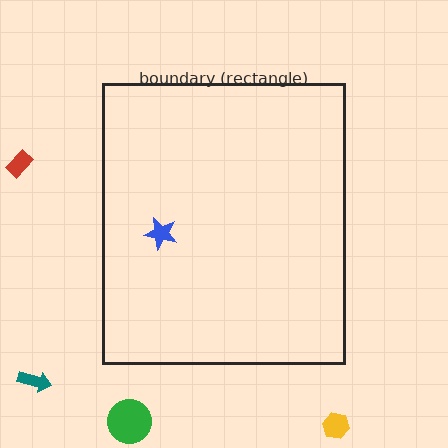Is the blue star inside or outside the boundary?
Inside.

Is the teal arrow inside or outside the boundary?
Outside.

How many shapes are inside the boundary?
1 inside, 4 outside.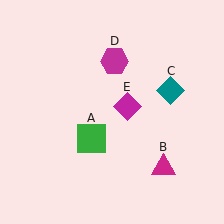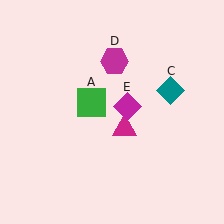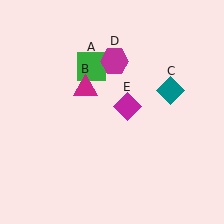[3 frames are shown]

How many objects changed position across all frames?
2 objects changed position: green square (object A), magenta triangle (object B).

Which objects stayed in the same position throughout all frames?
Teal diamond (object C) and magenta hexagon (object D) and magenta diamond (object E) remained stationary.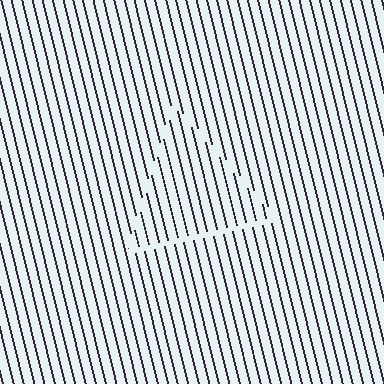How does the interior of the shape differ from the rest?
The interior of the shape contains the same grating, shifted by half a period — the contour is defined by the phase discontinuity where line-ends from the inner and outer gratings abut.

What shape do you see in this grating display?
An illusory triangle. The interior of the shape contains the same grating, shifted by half a period — the contour is defined by the phase discontinuity where line-ends from the inner and outer gratings abut.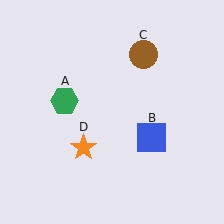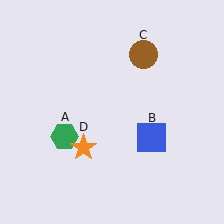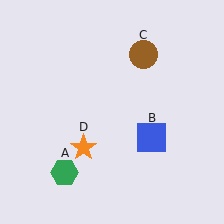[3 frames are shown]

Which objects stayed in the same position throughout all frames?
Blue square (object B) and brown circle (object C) and orange star (object D) remained stationary.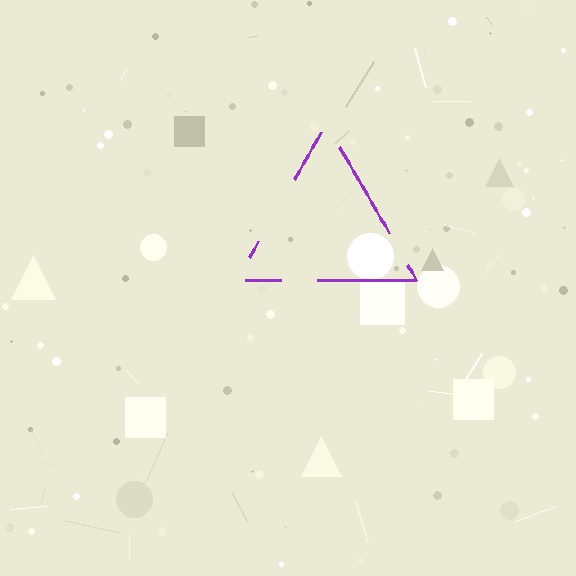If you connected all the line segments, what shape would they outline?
They would outline a triangle.